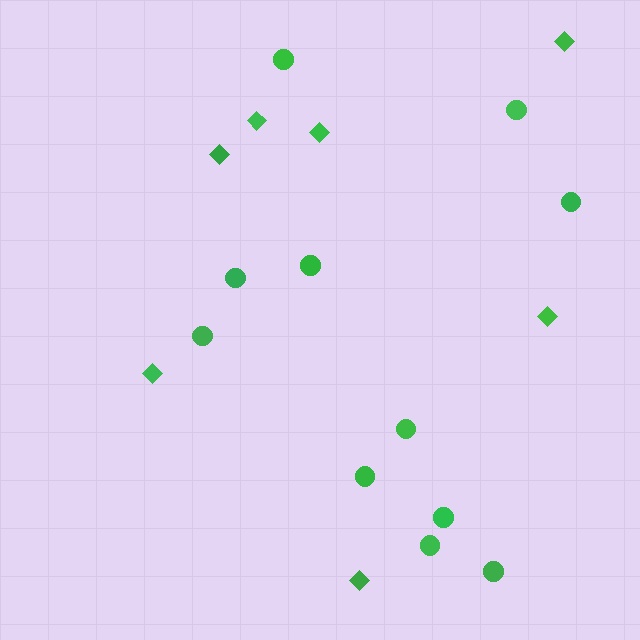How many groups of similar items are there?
There are 2 groups: one group of circles (11) and one group of diamonds (7).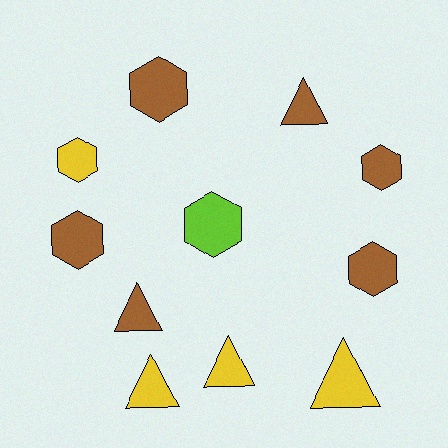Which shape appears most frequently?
Hexagon, with 6 objects.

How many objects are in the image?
There are 11 objects.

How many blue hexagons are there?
There are no blue hexagons.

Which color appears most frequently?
Brown, with 6 objects.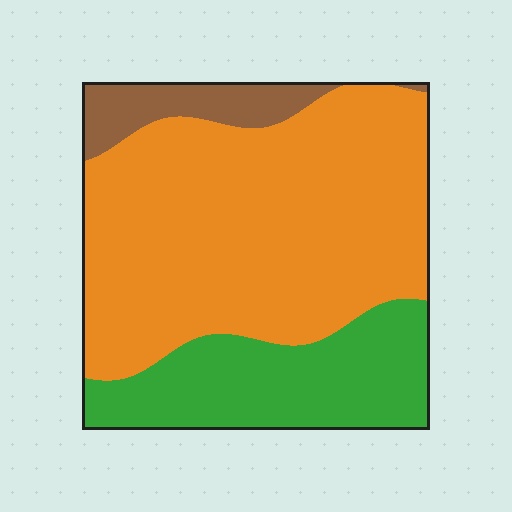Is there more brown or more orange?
Orange.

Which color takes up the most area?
Orange, at roughly 65%.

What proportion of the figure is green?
Green takes up between a quarter and a half of the figure.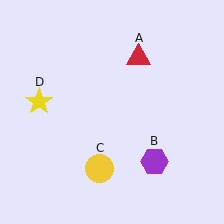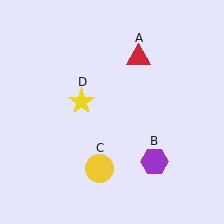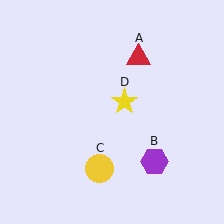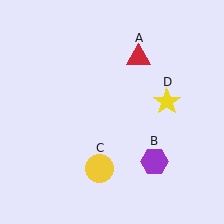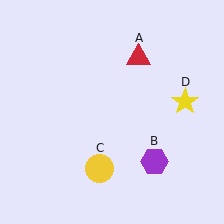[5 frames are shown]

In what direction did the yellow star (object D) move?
The yellow star (object D) moved right.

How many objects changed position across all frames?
1 object changed position: yellow star (object D).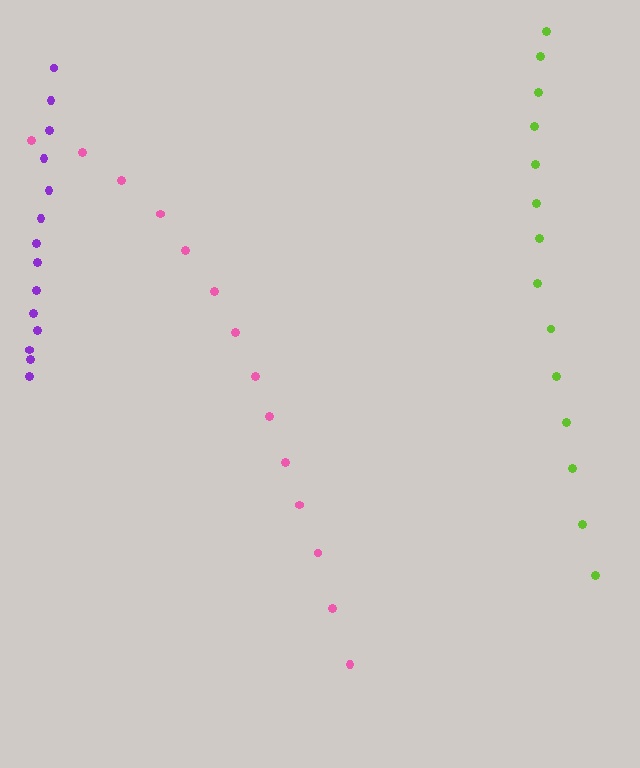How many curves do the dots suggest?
There are 3 distinct paths.